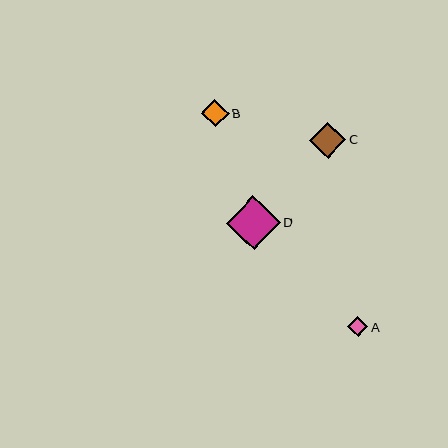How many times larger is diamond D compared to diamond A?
Diamond D is approximately 2.7 times the size of diamond A.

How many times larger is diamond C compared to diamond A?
Diamond C is approximately 1.8 times the size of diamond A.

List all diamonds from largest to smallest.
From largest to smallest: D, C, B, A.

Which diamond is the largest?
Diamond D is the largest with a size of approximately 54 pixels.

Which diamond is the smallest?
Diamond A is the smallest with a size of approximately 20 pixels.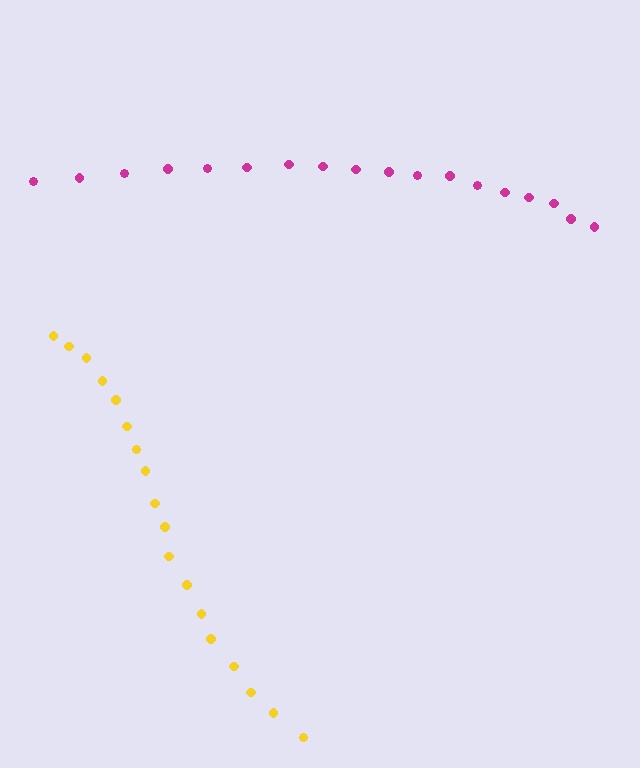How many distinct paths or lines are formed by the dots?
There are 2 distinct paths.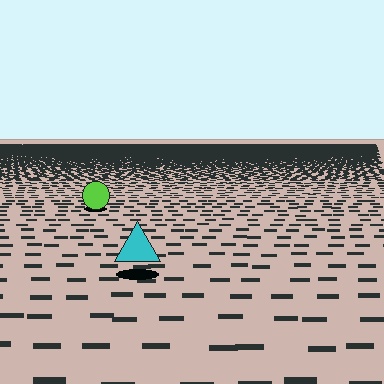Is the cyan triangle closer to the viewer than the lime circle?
Yes. The cyan triangle is closer — you can tell from the texture gradient: the ground texture is coarser near it.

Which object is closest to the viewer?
The cyan triangle is closest. The texture marks near it are larger and more spread out.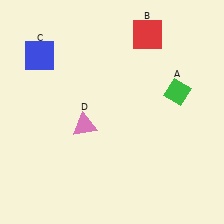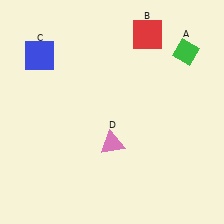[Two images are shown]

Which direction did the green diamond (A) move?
The green diamond (A) moved up.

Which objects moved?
The objects that moved are: the green diamond (A), the pink triangle (D).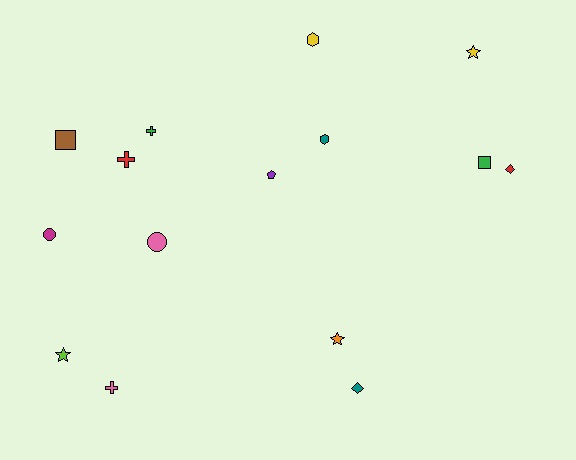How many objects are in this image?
There are 15 objects.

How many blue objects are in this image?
There are no blue objects.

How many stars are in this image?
There are 3 stars.